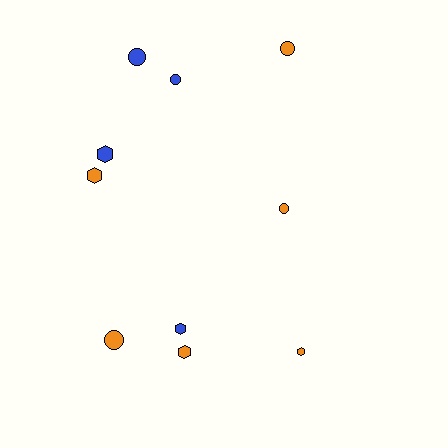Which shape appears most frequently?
Hexagon, with 5 objects.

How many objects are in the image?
There are 10 objects.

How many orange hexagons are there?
There are 3 orange hexagons.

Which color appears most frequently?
Orange, with 6 objects.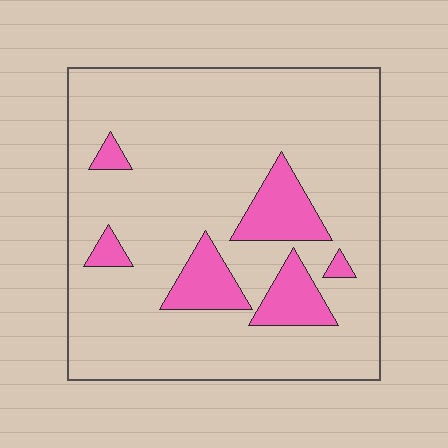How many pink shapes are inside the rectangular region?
6.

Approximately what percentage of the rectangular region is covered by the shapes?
Approximately 15%.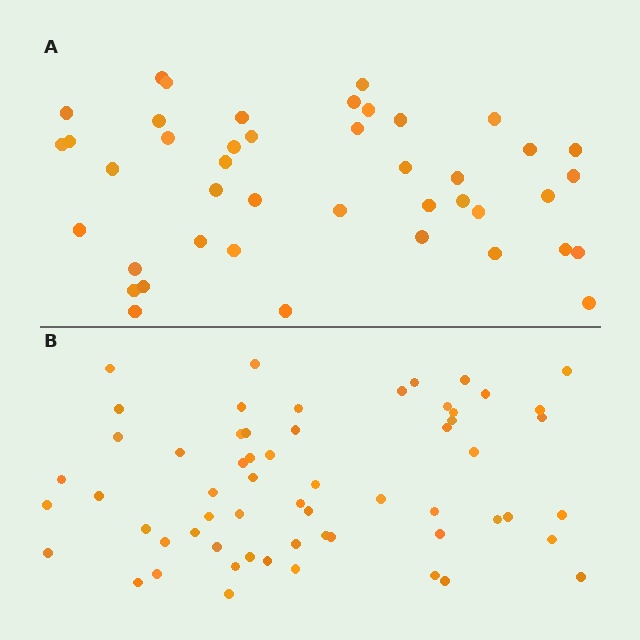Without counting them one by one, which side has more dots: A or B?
Region B (the bottom region) has more dots.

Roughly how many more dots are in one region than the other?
Region B has approximately 15 more dots than region A.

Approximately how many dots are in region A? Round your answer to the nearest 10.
About 40 dots. (The exact count is 43, which rounds to 40.)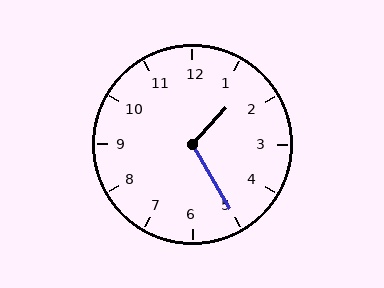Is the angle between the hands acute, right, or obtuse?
It is obtuse.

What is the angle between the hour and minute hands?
Approximately 108 degrees.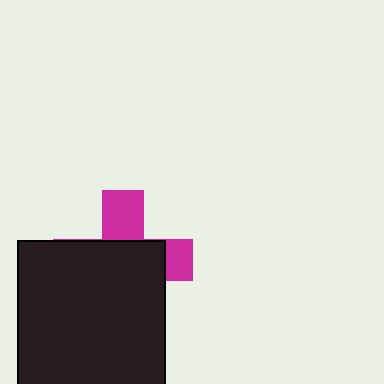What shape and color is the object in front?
The object in front is a black square.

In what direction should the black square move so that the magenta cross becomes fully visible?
The black square should move down. That is the shortest direction to clear the overlap and leave the magenta cross fully visible.